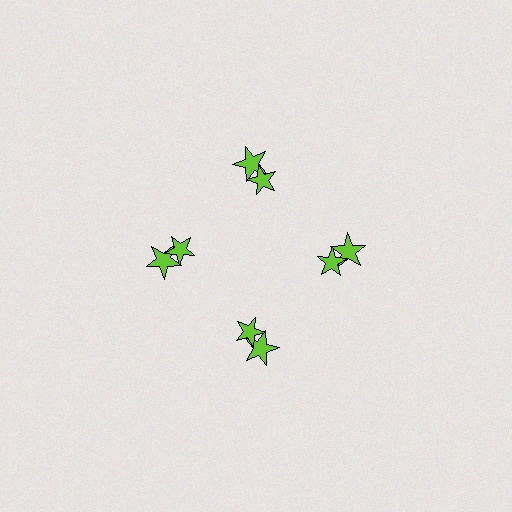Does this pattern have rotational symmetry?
Yes, this pattern has 4-fold rotational symmetry. It looks the same after rotating 90 degrees around the center.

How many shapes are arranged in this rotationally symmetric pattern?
There are 8 shapes, arranged in 4 groups of 2.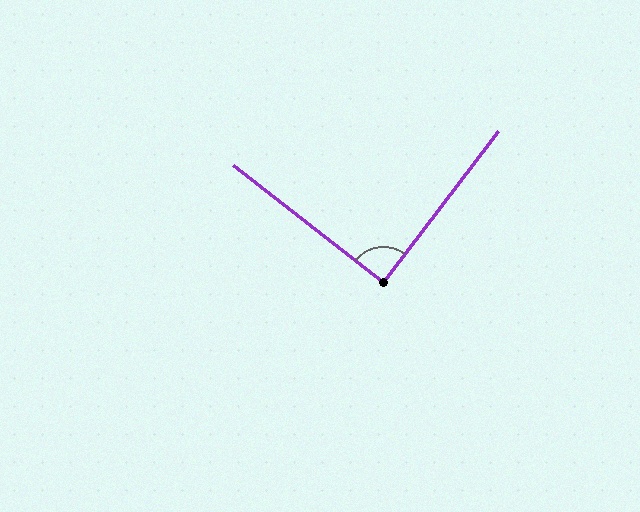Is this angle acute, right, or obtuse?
It is approximately a right angle.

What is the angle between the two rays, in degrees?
Approximately 89 degrees.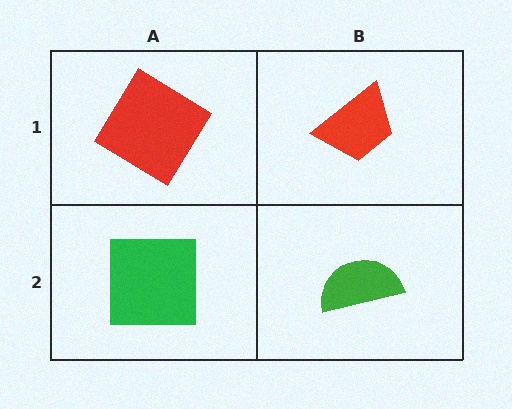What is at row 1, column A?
A red diamond.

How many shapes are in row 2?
2 shapes.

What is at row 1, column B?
A red trapezoid.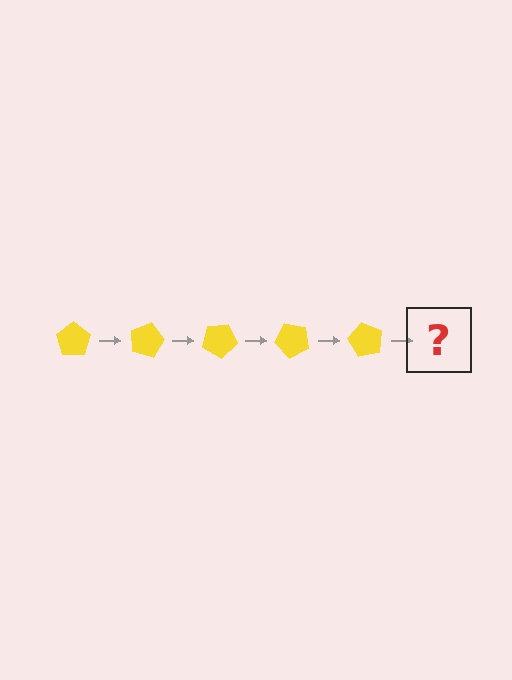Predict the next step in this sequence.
The next step is a yellow pentagon rotated 75 degrees.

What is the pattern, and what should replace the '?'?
The pattern is that the pentagon rotates 15 degrees each step. The '?' should be a yellow pentagon rotated 75 degrees.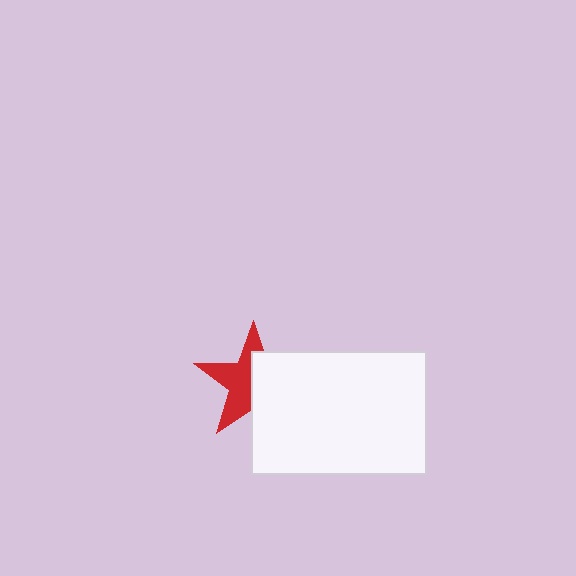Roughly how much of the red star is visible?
About half of it is visible (roughly 52%).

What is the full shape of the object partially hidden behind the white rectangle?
The partially hidden object is a red star.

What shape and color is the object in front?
The object in front is a white rectangle.